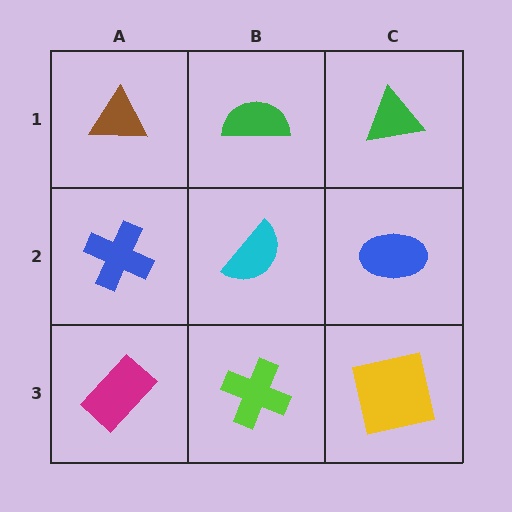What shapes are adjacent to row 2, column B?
A green semicircle (row 1, column B), a lime cross (row 3, column B), a blue cross (row 2, column A), a blue ellipse (row 2, column C).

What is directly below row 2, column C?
A yellow square.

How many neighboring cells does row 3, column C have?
2.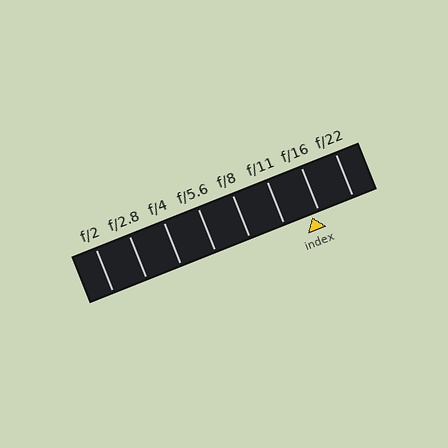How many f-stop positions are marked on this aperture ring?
There are 8 f-stop positions marked.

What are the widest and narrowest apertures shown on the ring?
The widest aperture shown is f/2 and the narrowest is f/22.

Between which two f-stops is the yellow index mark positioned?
The index mark is between f/11 and f/16.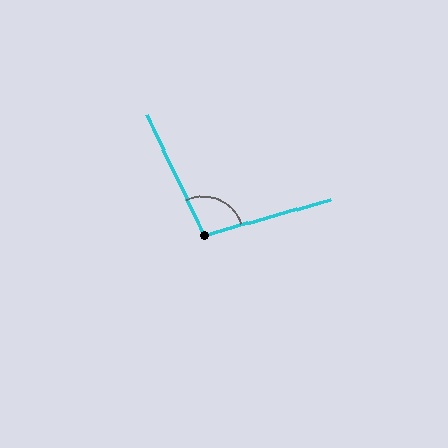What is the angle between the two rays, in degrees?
Approximately 100 degrees.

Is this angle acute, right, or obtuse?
It is obtuse.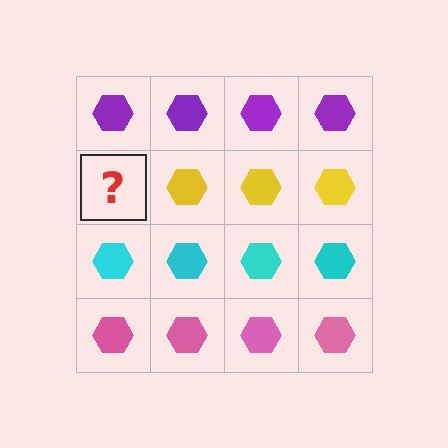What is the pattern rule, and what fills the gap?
The rule is that each row has a consistent color. The gap should be filled with a yellow hexagon.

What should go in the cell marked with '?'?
The missing cell should contain a yellow hexagon.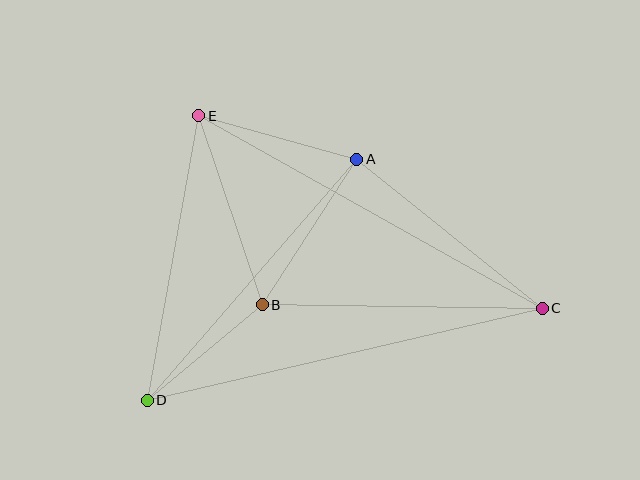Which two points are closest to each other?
Points B and D are closest to each other.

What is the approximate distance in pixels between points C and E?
The distance between C and E is approximately 394 pixels.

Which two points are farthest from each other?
Points C and D are farthest from each other.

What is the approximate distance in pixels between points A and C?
The distance between A and C is approximately 238 pixels.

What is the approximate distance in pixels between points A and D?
The distance between A and D is approximately 320 pixels.